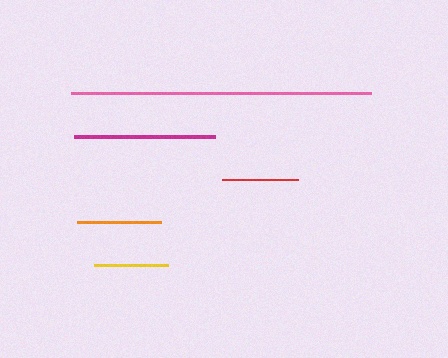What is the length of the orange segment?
The orange segment is approximately 84 pixels long.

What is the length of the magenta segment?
The magenta segment is approximately 141 pixels long.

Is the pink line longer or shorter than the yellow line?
The pink line is longer than the yellow line.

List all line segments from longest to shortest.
From longest to shortest: pink, magenta, orange, red, yellow.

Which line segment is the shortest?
The yellow line is the shortest at approximately 74 pixels.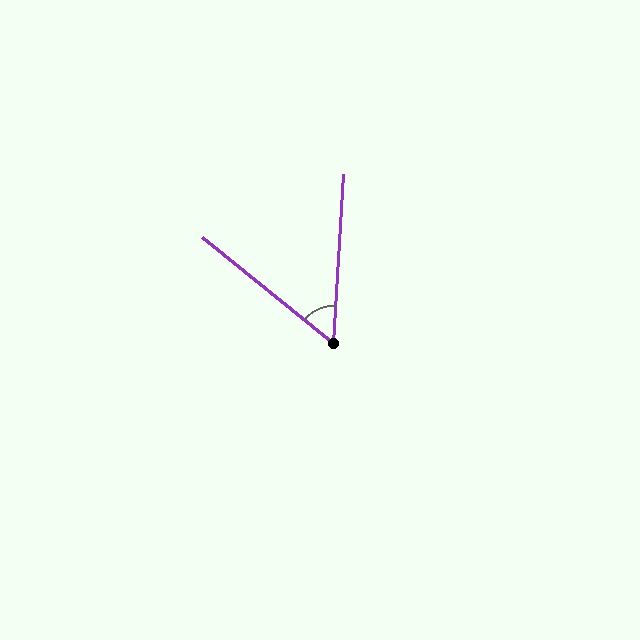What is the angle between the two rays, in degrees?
Approximately 54 degrees.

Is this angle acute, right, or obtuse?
It is acute.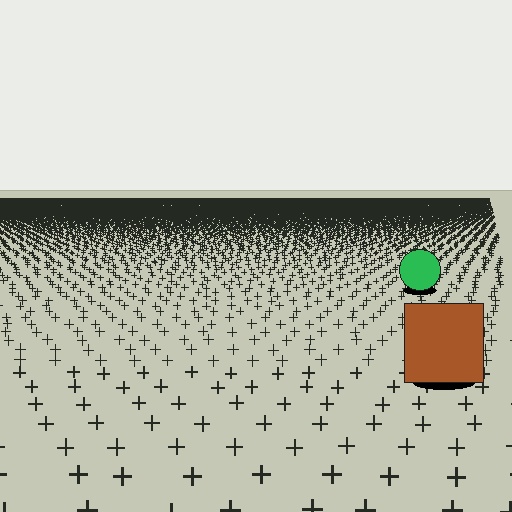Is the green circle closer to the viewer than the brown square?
No. The brown square is closer — you can tell from the texture gradient: the ground texture is coarser near it.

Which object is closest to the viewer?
The brown square is closest. The texture marks near it are larger and more spread out.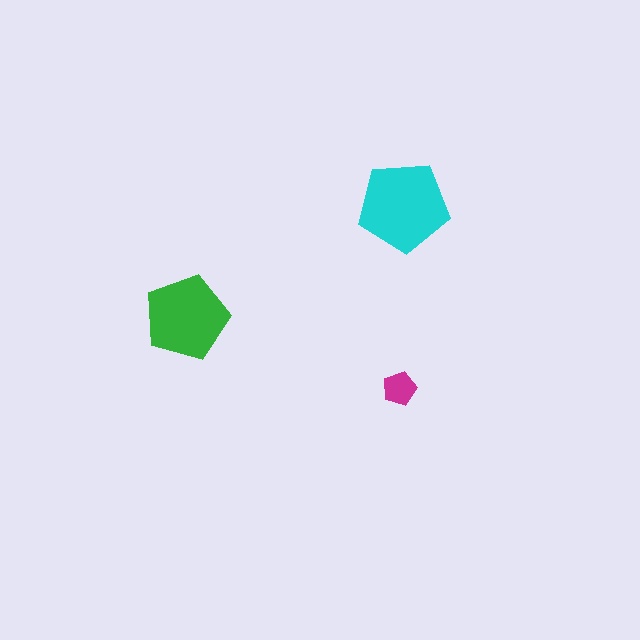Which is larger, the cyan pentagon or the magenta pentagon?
The cyan one.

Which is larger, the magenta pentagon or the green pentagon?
The green one.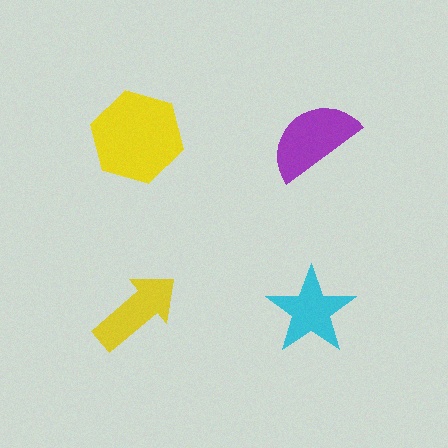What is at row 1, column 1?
A yellow hexagon.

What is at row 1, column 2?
A purple semicircle.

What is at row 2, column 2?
A cyan star.